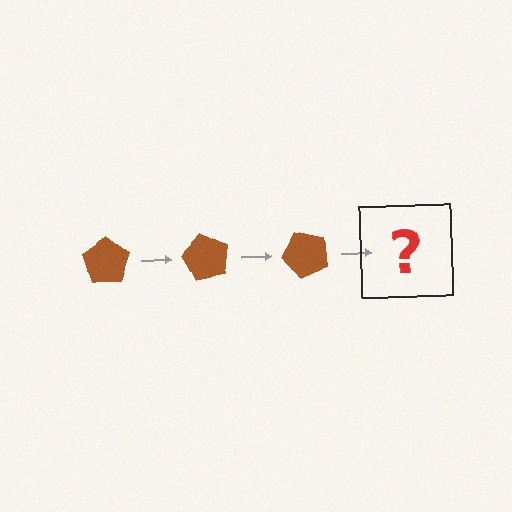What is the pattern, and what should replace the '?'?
The pattern is that the pentagon rotates 60 degrees each step. The '?' should be a brown pentagon rotated 180 degrees.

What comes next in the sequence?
The next element should be a brown pentagon rotated 180 degrees.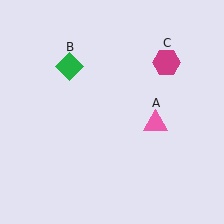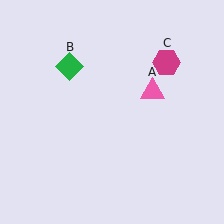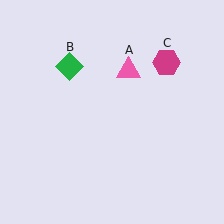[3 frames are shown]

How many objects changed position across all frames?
1 object changed position: pink triangle (object A).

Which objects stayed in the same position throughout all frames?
Green diamond (object B) and magenta hexagon (object C) remained stationary.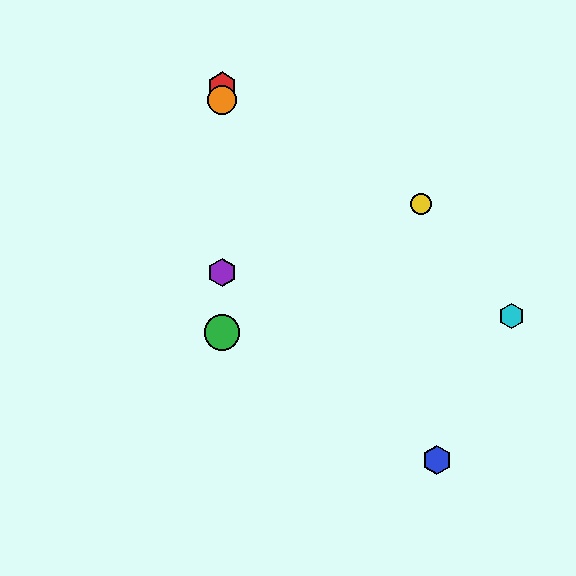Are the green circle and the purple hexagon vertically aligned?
Yes, both are at x≈222.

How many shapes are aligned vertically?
4 shapes (the red hexagon, the green circle, the purple hexagon, the orange circle) are aligned vertically.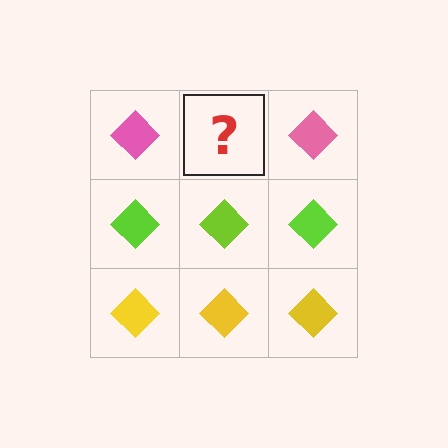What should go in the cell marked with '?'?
The missing cell should contain a pink diamond.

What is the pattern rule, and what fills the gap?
The rule is that each row has a consistent color. The gap should be filled with a pink diamond.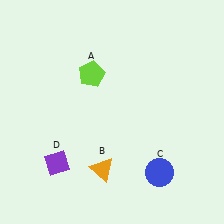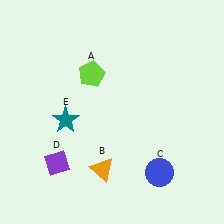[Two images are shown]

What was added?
A teal star (E) was added in Image 2.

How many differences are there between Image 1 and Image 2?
There is 1 difference between the two images.